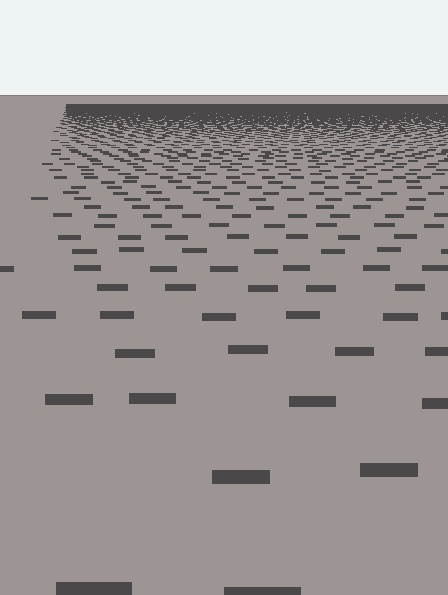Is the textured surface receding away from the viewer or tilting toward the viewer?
The surface is receding away from the viewer. Texture elements get smaller and denser toward the top.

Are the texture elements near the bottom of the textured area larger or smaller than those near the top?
Larger. Near the bottom, elements are closer to the viewer and appear at a bigger on-screen size.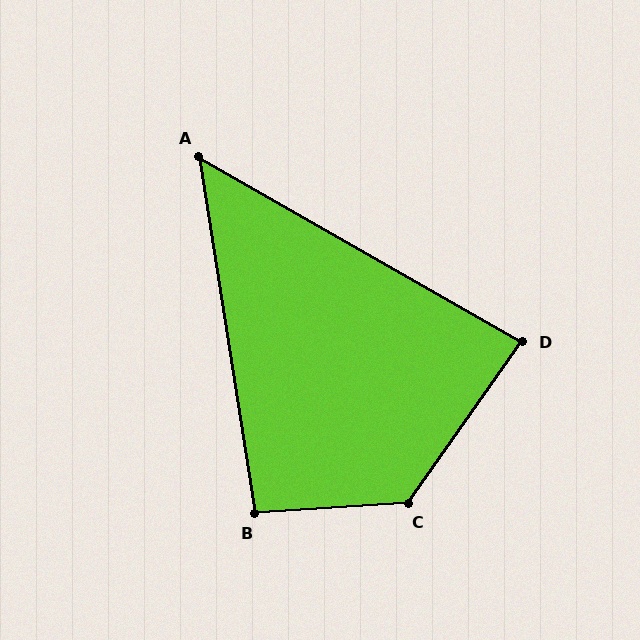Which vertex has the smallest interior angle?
A, at approximately 51 degrees.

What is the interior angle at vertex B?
Approximately 95 degrees (obtuse).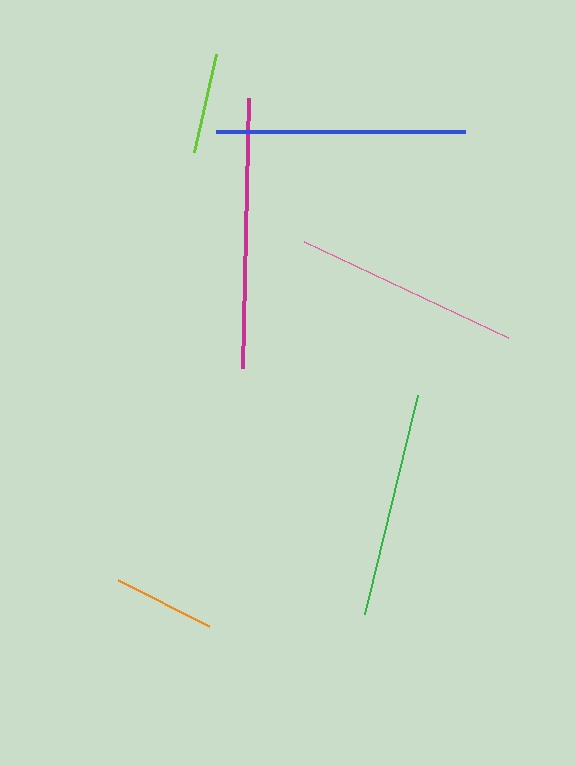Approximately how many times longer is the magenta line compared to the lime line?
The magenta line is approximately 2.7 times the length of the lime line.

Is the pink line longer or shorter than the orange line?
The pink line is longer than the orange line.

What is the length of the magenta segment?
The magenta segment is approximately 270 pixels long.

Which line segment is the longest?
The magenta line is the longest at approximately 270 pixels.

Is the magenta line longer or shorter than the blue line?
The magenta line is longer than the blue line.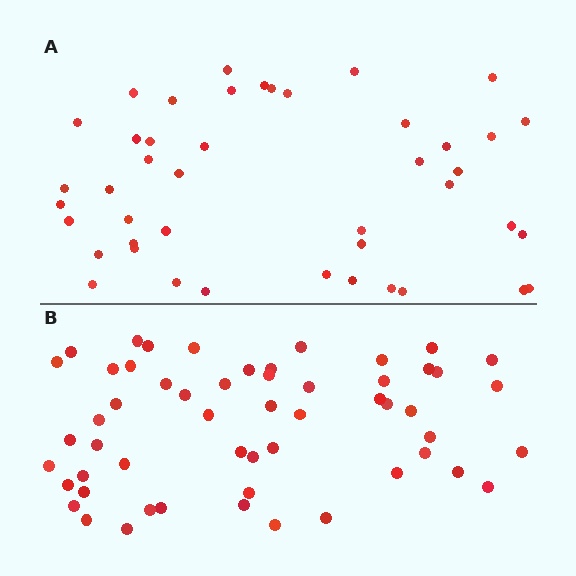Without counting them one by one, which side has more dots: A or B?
Region B (the bottom region) has more dots.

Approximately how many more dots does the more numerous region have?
Region B has roughly 12 or so more dots than region A.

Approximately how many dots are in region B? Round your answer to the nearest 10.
About 60 dots. (The exact count is 55, which rounds to 60.)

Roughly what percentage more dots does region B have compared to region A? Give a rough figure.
About 25% more.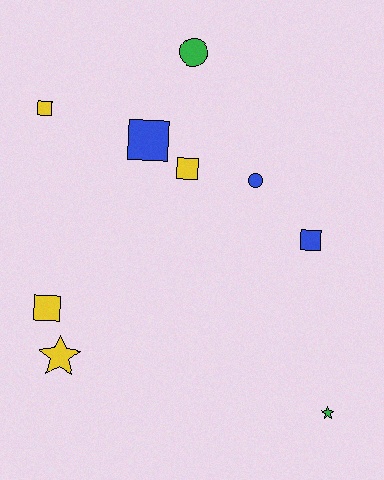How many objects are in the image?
There are 9 objects.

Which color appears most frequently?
Yellow, with 4 objects.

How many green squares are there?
There are no green squares.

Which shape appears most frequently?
Square, with 5 objects.